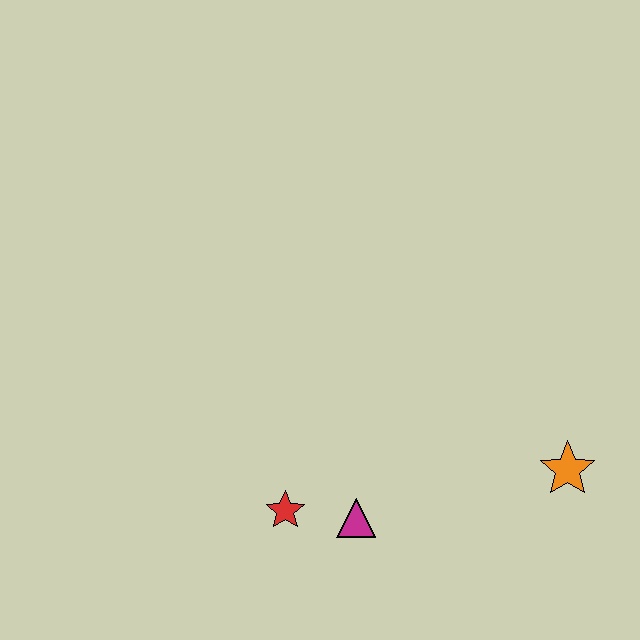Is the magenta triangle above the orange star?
No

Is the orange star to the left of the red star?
No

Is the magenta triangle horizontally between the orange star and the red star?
Yes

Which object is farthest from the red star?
The orange star is farthest from the red star.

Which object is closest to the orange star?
The magenta triangle is closest to the orange star.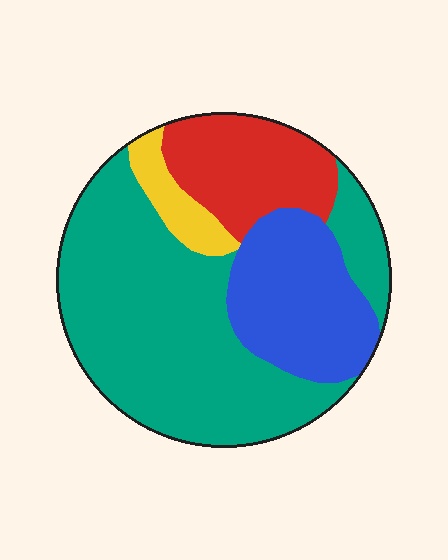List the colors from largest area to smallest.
From largest to smallest: teal, blue, red, yellow.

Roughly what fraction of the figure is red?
Red covers around 15% of the figure.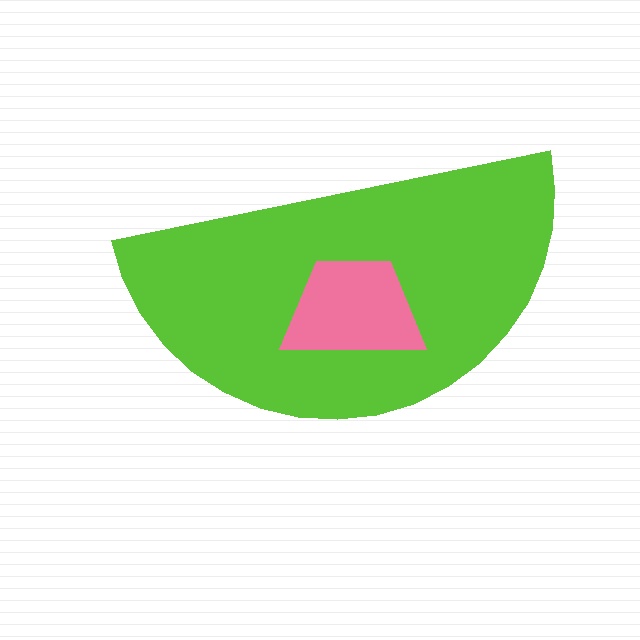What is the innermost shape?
The pink trapezoid.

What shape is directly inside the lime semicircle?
The pink trapezoid.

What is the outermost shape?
The lime semicircle.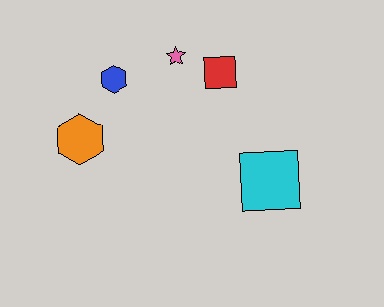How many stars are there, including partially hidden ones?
There is 1 star.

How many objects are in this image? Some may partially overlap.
There are 5 objects.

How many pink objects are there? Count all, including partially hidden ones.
There is 1 pink object.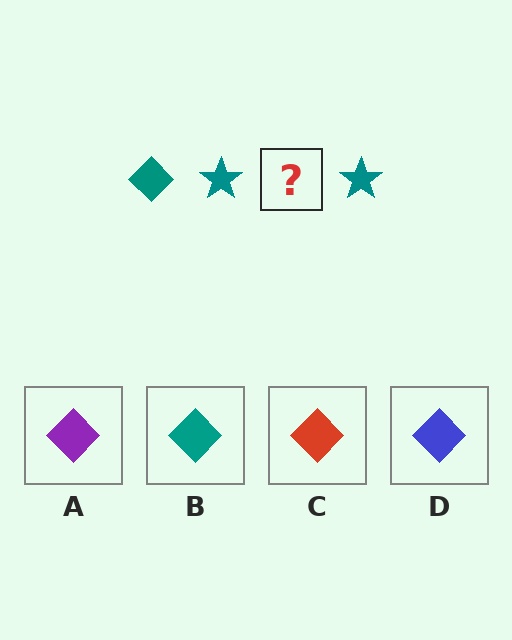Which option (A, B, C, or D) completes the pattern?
B.